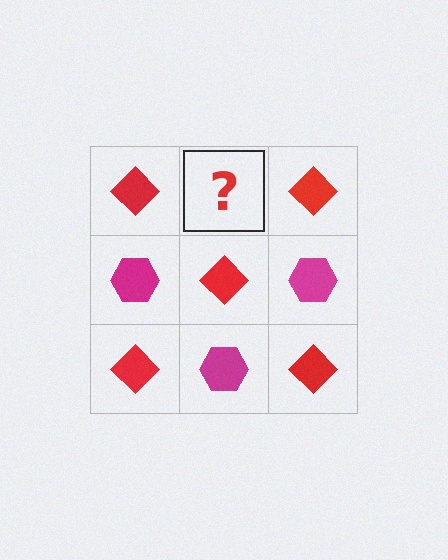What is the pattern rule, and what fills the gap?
The rule is that it alternates red diamond and magenta hexagon in a checkerboard pattern. The gap should be filled with a magenta hexagon.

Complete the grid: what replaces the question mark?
The question mark should be replaced with a magenta hexagon.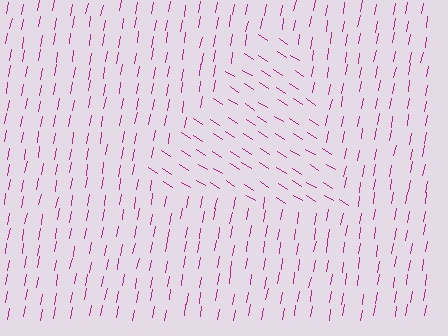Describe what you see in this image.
The image is filled with small magenta line segments. A triangle region in the image has lines oriented differently from the surrounding lines, creating a visible texture boundary.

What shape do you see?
I see a triangle.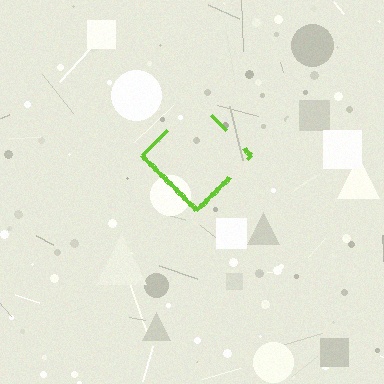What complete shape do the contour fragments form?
The contour fragments form a diamond.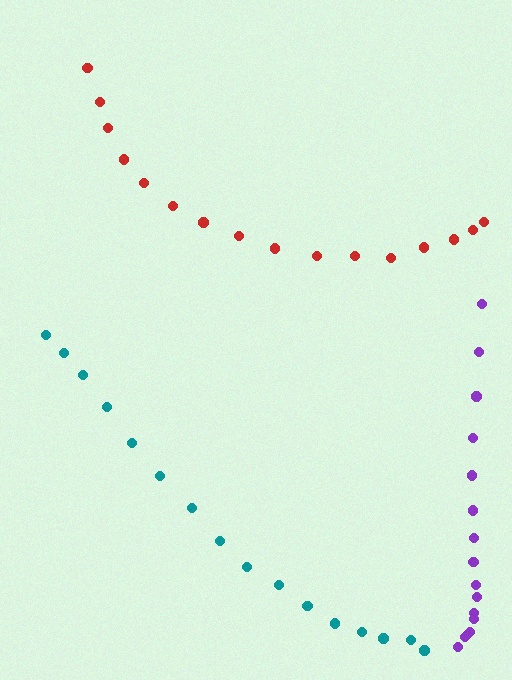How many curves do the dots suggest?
There are 3 distinct paths.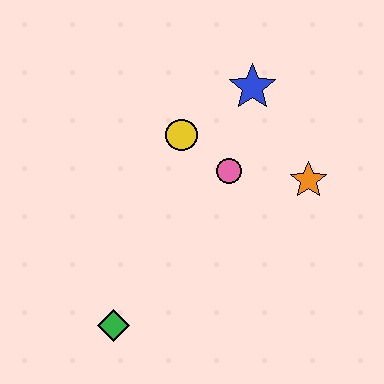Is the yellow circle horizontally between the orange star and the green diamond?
Yes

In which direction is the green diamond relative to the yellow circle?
The green diamond is below the yellow circle.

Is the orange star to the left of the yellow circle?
No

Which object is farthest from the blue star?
The green diamond is farthest from the blue star.